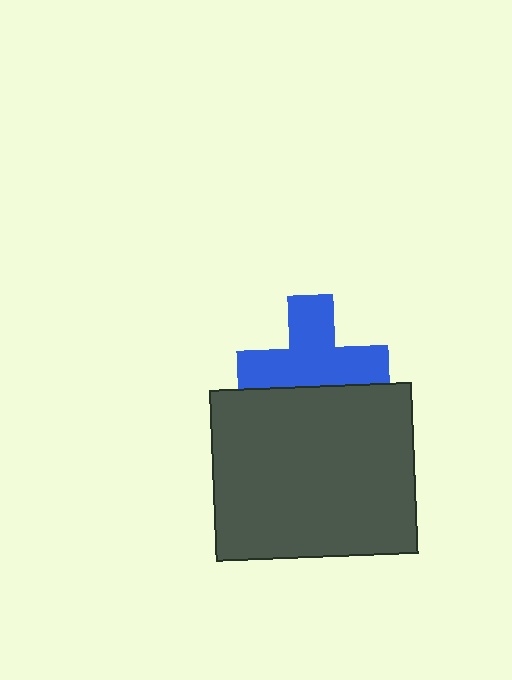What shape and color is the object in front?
The object in front is a dark gray rectangle.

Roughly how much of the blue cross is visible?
Most of it is visible (roughly 68%).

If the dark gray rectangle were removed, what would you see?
You would see the complete blue cross.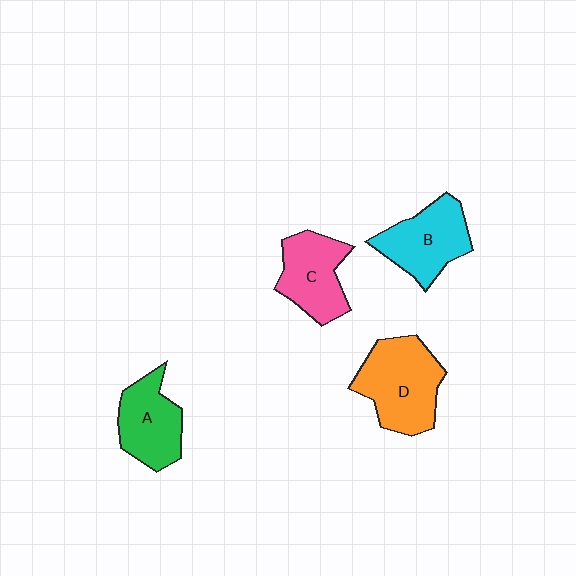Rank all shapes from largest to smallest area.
From largest to smallest: D (orange), B (cyan), C (pink), A (green).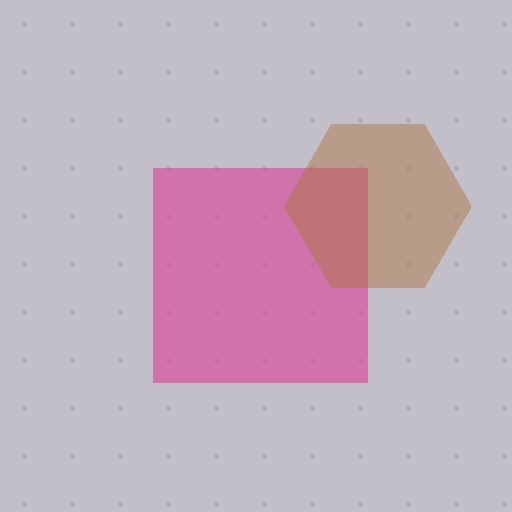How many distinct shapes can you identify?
There are 2 distinct shapes: a magenta square, a brown hexagon.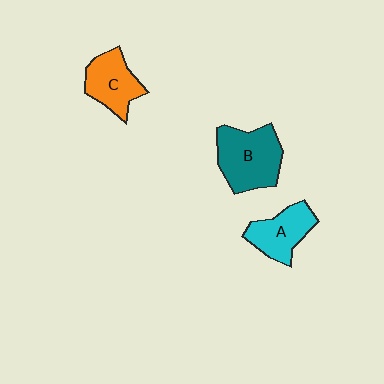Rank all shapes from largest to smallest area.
From largest to smallest: B (teal), A (cyan), C (orange).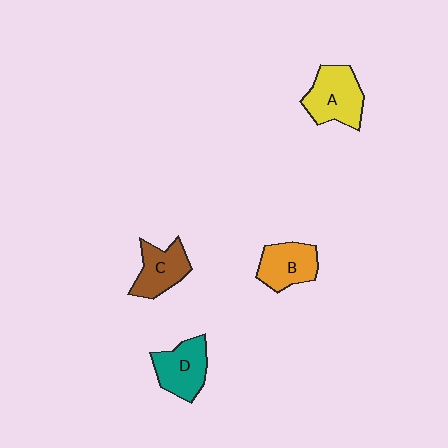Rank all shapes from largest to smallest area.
From largest to smallest: A (yellow), D (teal), B (orange), C (brown).